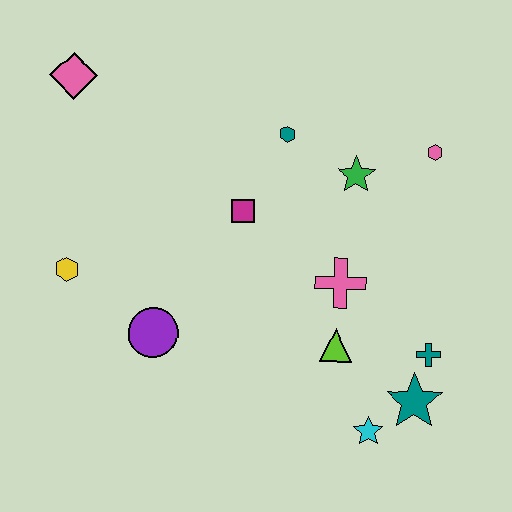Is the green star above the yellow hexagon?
Yes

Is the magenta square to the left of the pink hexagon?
Yes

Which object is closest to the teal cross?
The teal star is closest to the teal cross.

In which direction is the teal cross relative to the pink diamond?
The teal cross is to the right of the pink diamond.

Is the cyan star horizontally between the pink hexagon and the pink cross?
Yes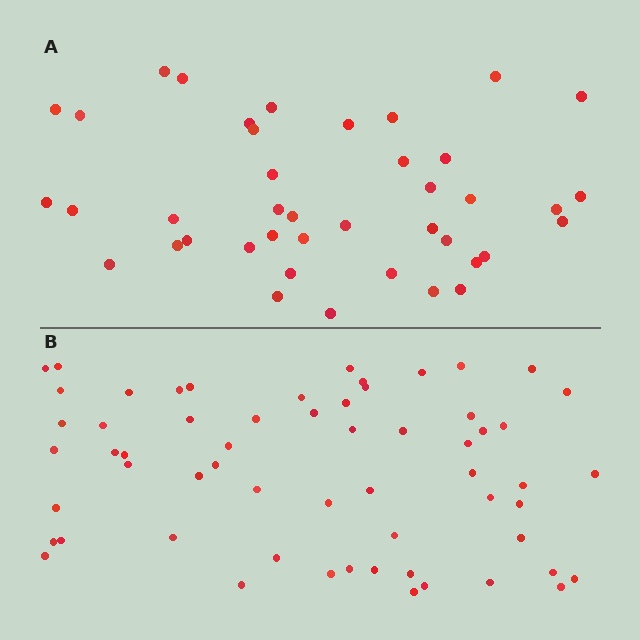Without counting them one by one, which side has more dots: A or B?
Region B (the bottom region) has more dots.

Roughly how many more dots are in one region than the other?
Region B has approximately 20 more dots than region A.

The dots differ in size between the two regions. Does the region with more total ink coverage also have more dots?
No. Region A has more total ink coverage because its dots are larger, but region B actually contains more individual dots. Total area can be misleading — the number of items is what matters here.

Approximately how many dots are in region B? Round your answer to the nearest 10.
About 60 dots.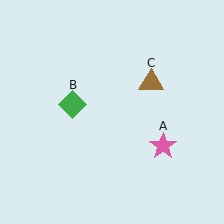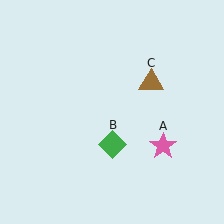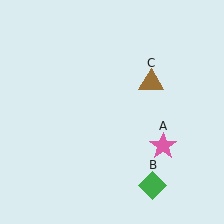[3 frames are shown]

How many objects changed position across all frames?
1 object changed position: green diamond (object B).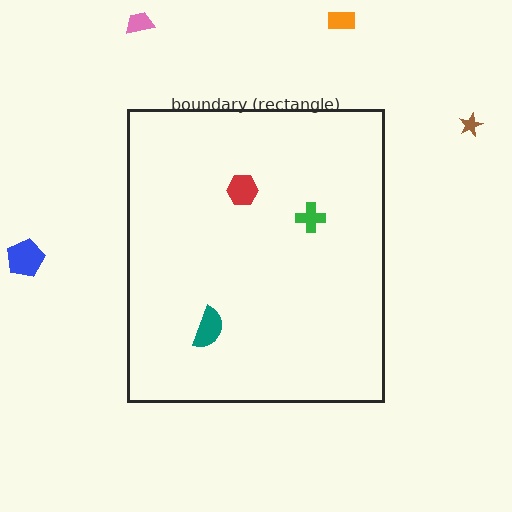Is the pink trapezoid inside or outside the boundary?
Outside.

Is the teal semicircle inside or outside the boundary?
Inside.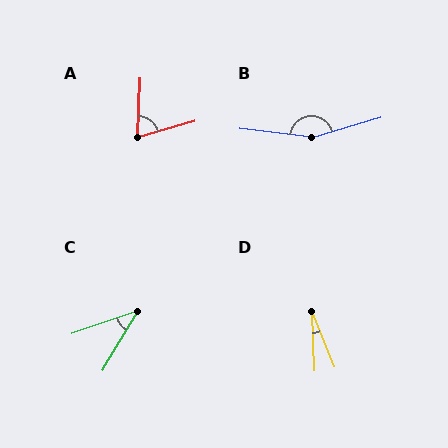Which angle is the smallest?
D, at approximately 21 degrees.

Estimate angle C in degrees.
Approximately 40 degrees.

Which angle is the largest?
B, at approximately 156 degrees.